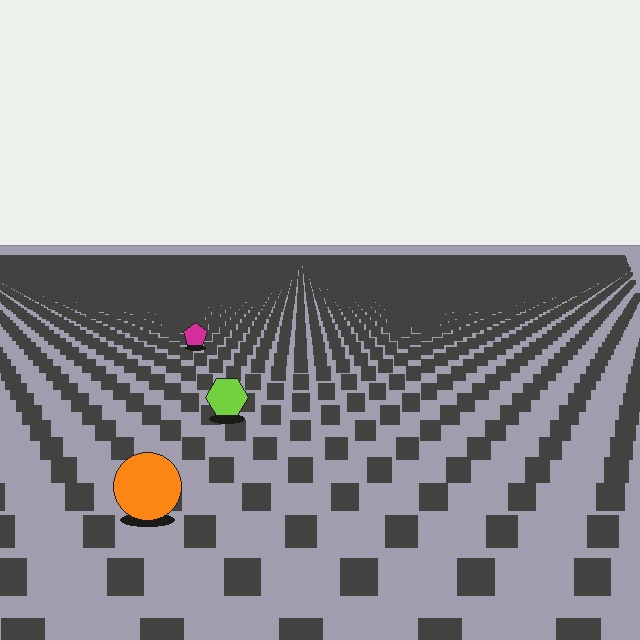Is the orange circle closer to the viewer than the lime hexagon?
Yes. The orange circle is closer — you can tell from the texture gradient: the ground texture is coarser near it.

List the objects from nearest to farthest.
From nearest to farthest: the orange circle, the lime hexagon, the magenta pentagon.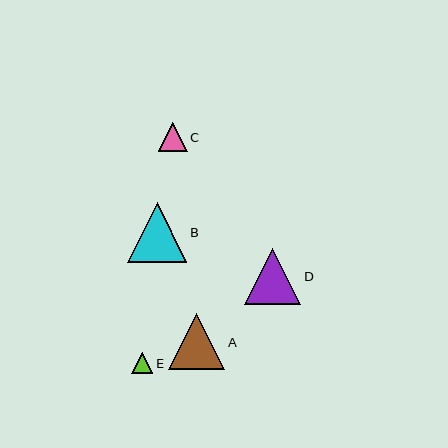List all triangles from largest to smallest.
From largest to smallest: B, D, A, C, E.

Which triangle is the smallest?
Triangle E is the smallest with a size of approximately 21 pixels.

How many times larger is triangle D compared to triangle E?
Triangle D is approximately 2.7 times the size of triangle E.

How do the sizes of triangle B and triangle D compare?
Triangle B and triangle D are approximately the same size.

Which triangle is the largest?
Triangle B is the largest with a size of approximately 60 pixels.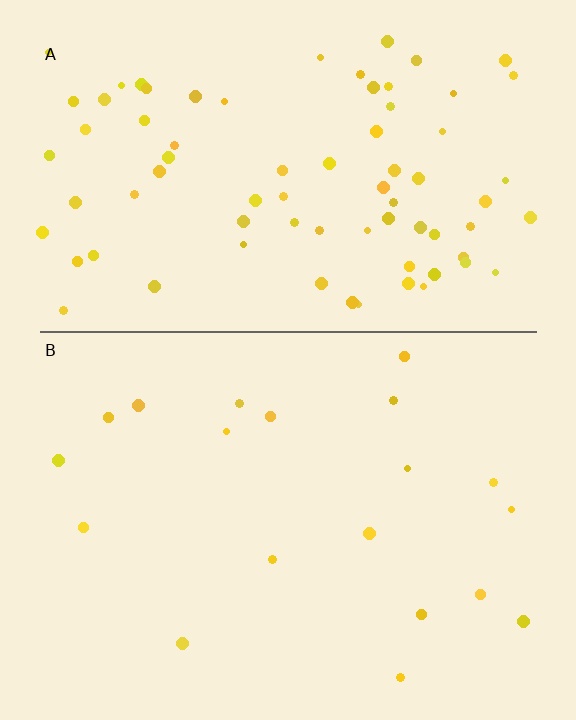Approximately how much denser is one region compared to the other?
Approximately 4.0× — region A over region B.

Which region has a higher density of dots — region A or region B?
A (the top).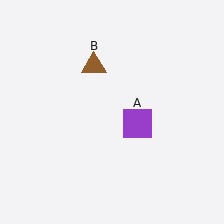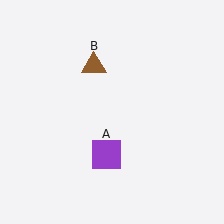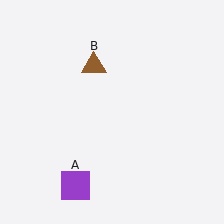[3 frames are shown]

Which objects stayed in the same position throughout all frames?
Brown triangle (object B) remained stationary.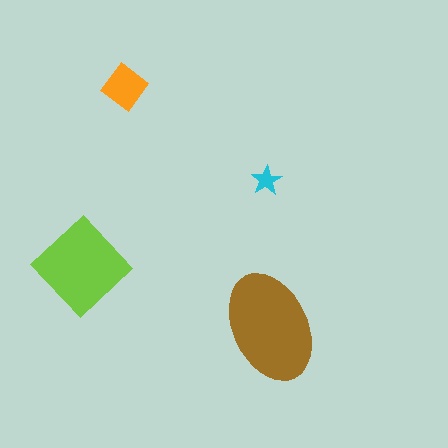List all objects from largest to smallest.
The brown ellipse, the lime diamond, the orange diamond, the cyan star.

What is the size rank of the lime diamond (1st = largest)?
2nd.